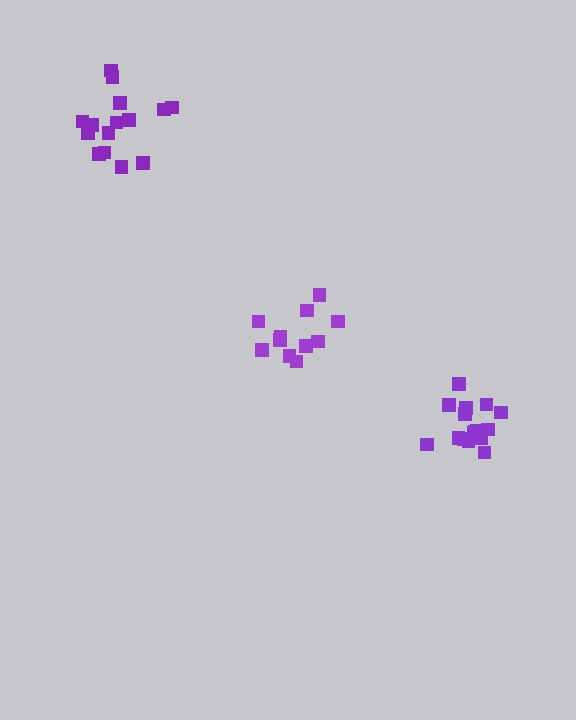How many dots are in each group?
Group 1: 16 dots, Group 2: 16 dots, Group 3: 11 dots (43 total).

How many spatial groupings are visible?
There are 3 spatial groupings.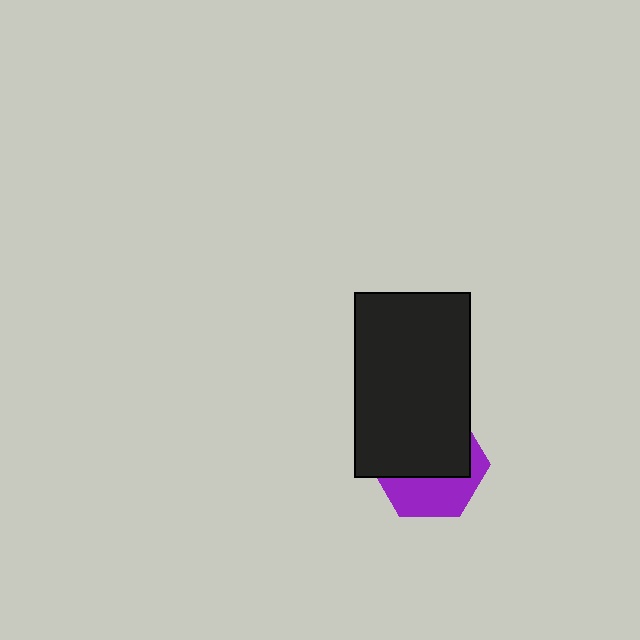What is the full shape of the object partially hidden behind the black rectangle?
The partially hidden object is a purple hexagon.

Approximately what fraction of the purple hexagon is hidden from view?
Roughly 60% of the purple hexagon is hidden behind the black rectangle.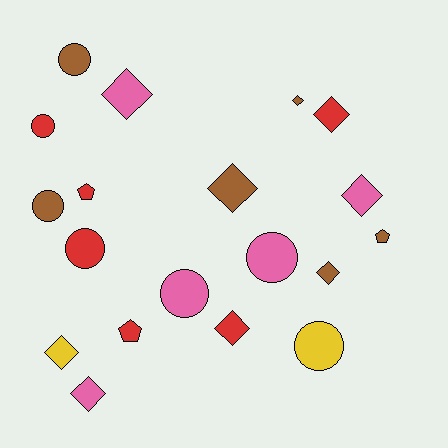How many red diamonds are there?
There are 2 red diamonds.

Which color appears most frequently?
Brown, with 6 objects.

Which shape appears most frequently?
Diamond, with 9 objects.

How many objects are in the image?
There are 19 objects.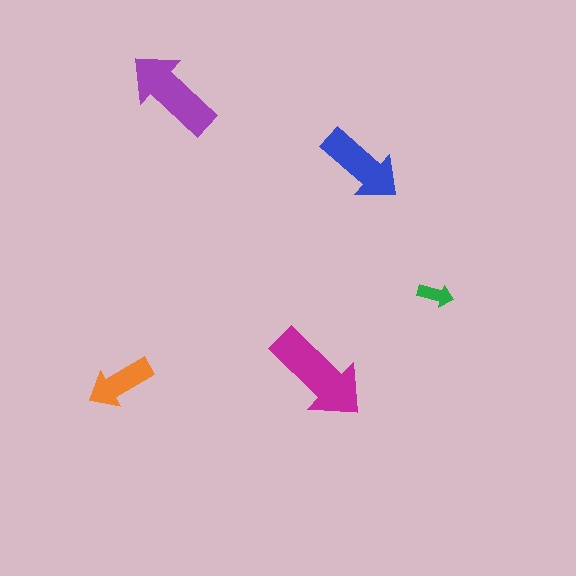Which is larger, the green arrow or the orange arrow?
The orange one.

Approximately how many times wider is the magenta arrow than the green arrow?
About 3 times wider.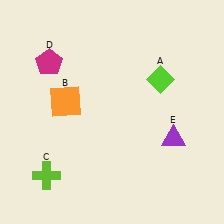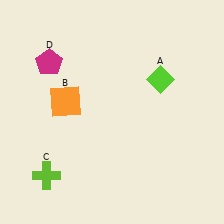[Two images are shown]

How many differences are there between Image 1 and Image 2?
There is 1 difference between the two images.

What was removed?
The purple triangle (E) was removed in Image 2.